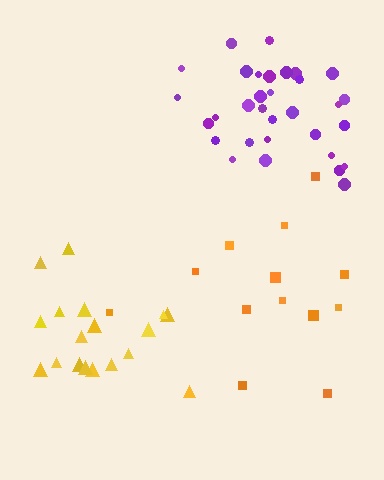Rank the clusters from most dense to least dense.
purple, yellow, orange.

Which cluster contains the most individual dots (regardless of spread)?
Purple (32).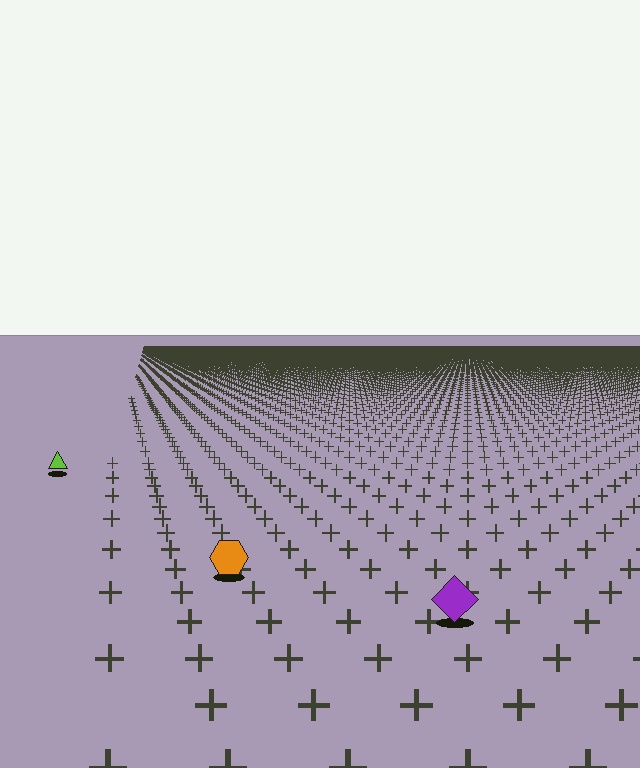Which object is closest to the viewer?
The purple diamond is closest. The texture marks near it are larger and more spread out.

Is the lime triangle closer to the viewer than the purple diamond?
No. The purple diamond is closer — you can tell from the texture gradient: the ground texture is coarser near it.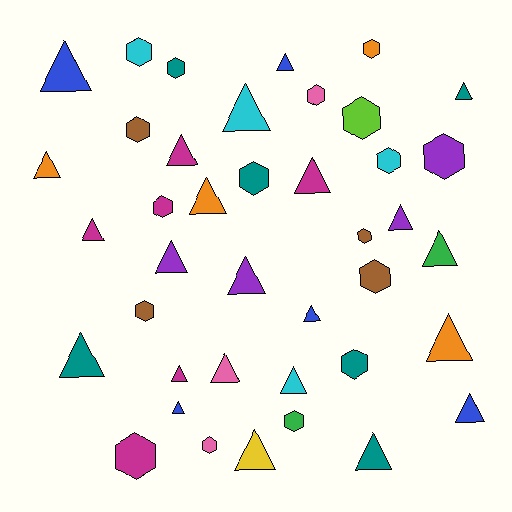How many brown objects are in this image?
There are 4 brown objects.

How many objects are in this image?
There are 40 objects.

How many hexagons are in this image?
There are 17 hexagons.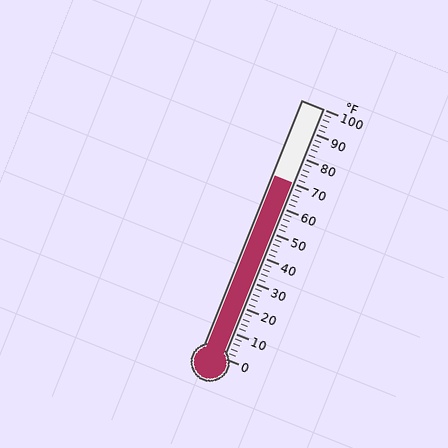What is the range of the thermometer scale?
The thermometer scale ranges from 0°F to 100°F.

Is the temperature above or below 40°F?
The temperature is above 40°F.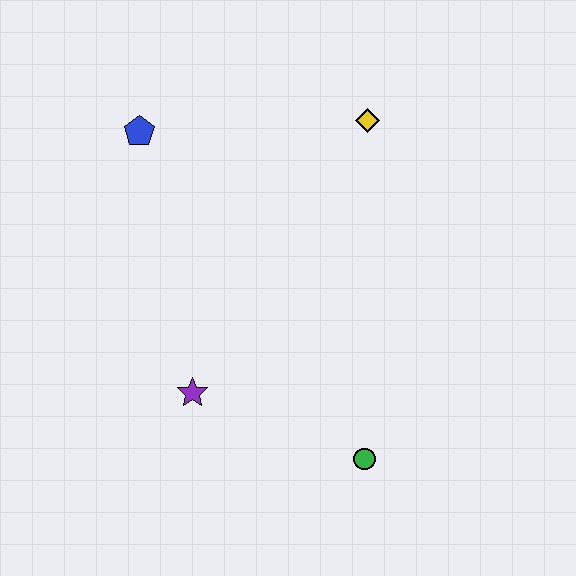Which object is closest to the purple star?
The green circle is closest to the purple star.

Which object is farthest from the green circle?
The blue pentagon is farthest from the green circle.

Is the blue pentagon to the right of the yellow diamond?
No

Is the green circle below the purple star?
Yes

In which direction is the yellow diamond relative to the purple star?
The yellow diamond is above the purple star.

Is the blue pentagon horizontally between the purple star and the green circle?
No